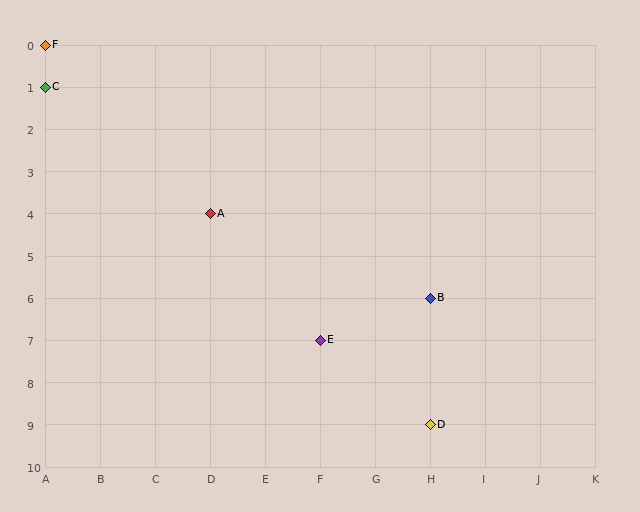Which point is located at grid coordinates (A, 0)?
Point F is at (A, 0).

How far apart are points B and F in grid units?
Points B and F are 7 columns and 6 rows apart (about 9.2 grid units diagonally).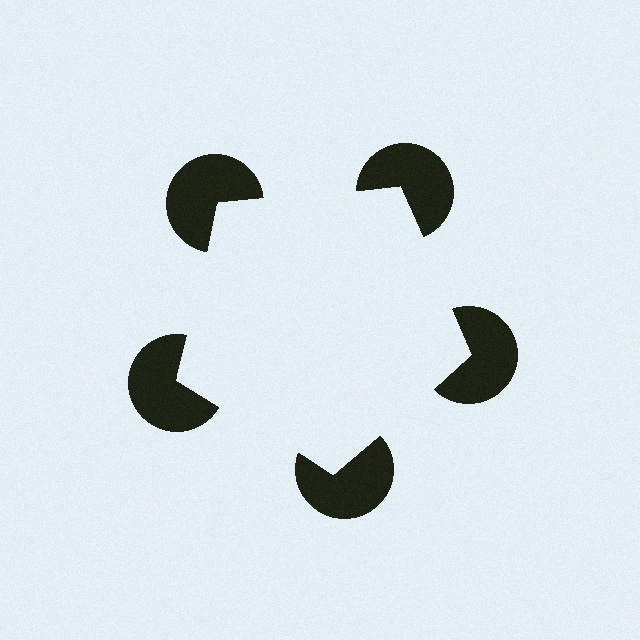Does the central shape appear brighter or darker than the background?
It typically appears slightly brighter than the background, even though no actual brightness change is drawn.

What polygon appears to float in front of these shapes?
An illusory pentagon — its edges are inferred from the aligned wedge cuts in the pac-man discs, not physically drawn.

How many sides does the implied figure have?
5 sides.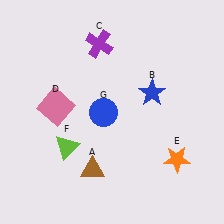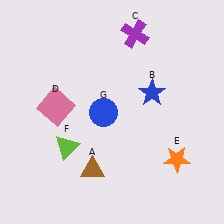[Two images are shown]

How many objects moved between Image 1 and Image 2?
1 object moved between the two images.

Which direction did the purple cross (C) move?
The purple cross (C) moved right.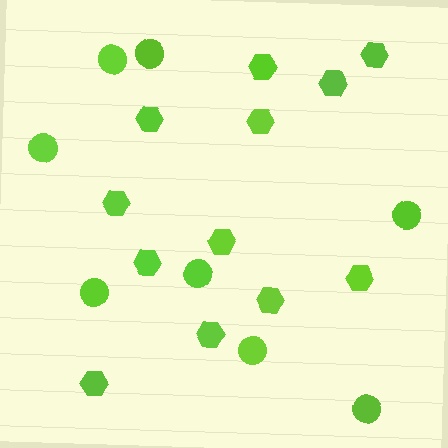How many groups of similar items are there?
There are 2 groups: one group of circles (8) and one group of hexagons (12).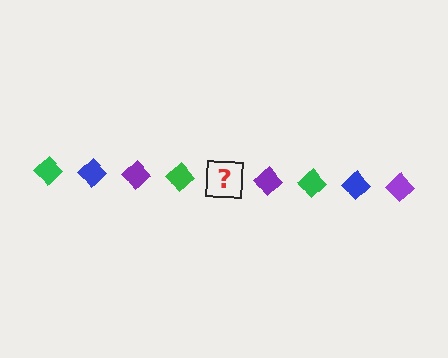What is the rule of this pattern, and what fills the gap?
The rule is that the pattern cycles through green, blue, purple diamonds. The gap should be filled with a blue diamond.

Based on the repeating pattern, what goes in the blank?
The blank should be a blue diamond.